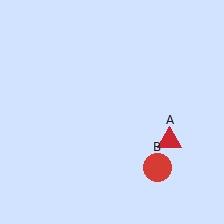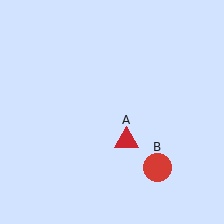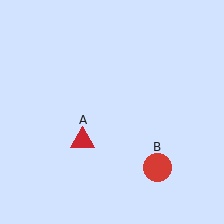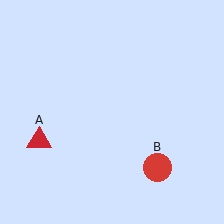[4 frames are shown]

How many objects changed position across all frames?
1 object changed position: red triangle (object A).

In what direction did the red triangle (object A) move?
The red triangle (object A) moved left.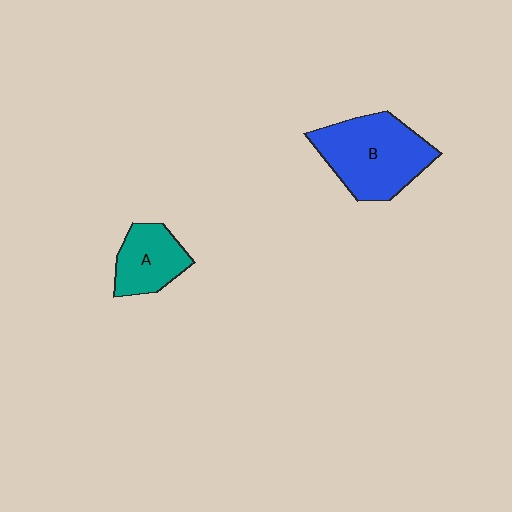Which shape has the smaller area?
Shape A (teal).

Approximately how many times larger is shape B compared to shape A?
Approximately 1.8 times.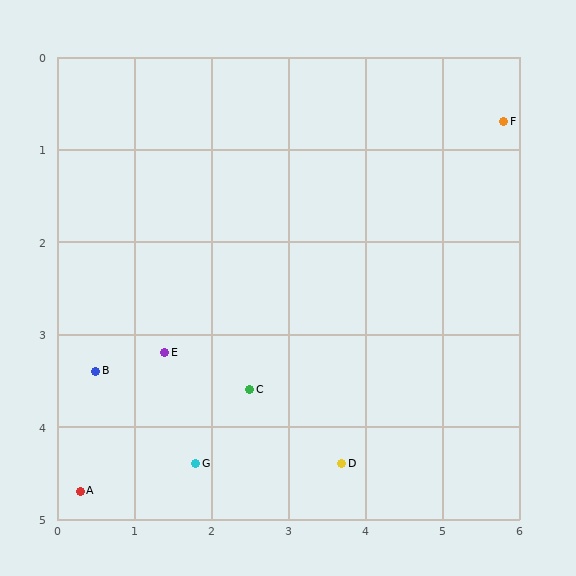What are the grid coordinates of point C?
Point C is at approximately (2.5, 3.6).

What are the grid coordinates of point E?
Point E is at approximately (1.4, 3.2).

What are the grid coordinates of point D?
Point D is at approximately (3.7, 4.4).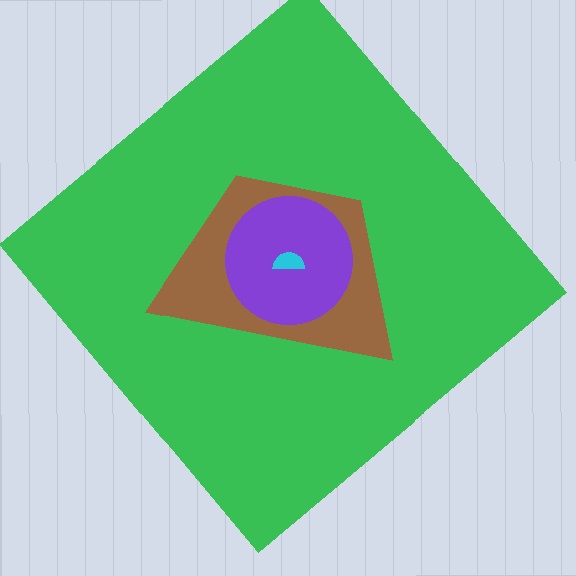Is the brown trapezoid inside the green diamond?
Yes.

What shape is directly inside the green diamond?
The brown trapezoid.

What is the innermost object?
The cyan semicircle.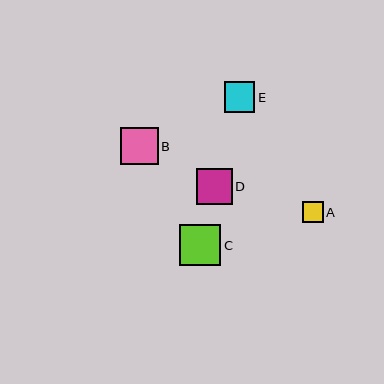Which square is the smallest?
Square A is the smallest with a size of approximately 20 pixels.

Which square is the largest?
Square C is the largest with a size of approximately 41 pixels.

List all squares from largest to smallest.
From largest to smallest: C, B, D, E, A.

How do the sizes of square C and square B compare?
Square C and square B are approximately the same size.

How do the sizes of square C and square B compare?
Square C and square B are approximately the same size.